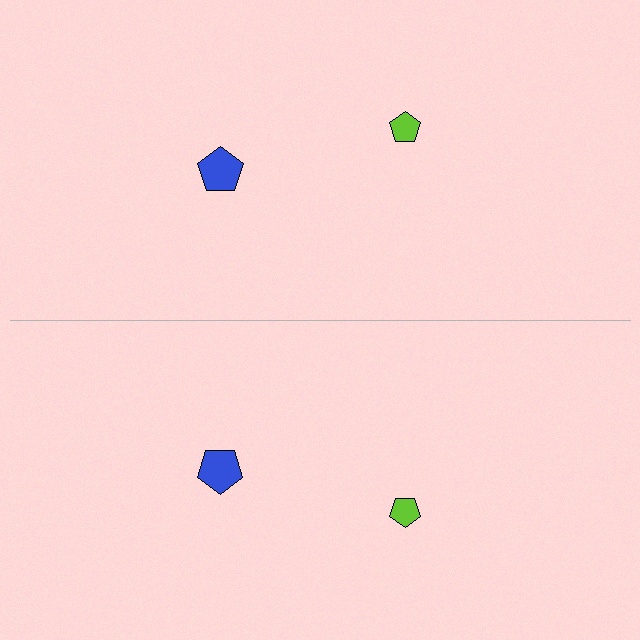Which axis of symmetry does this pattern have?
The pattern has a horizontal axis of symmetry running through the center of the image.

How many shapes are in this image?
There are 4 shapes in this image.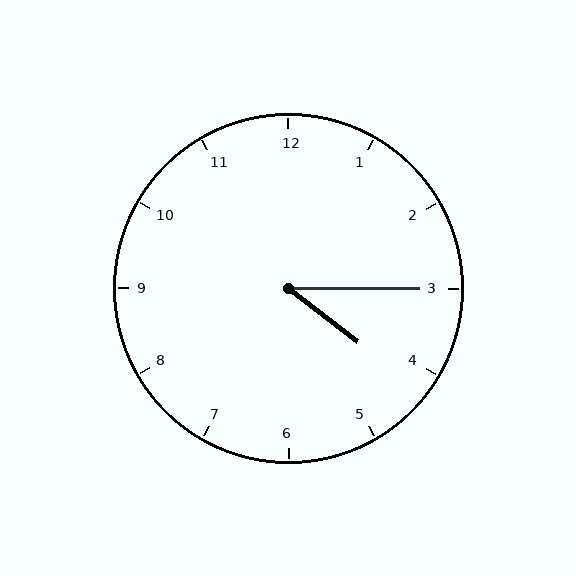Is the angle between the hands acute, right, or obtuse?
It is acute.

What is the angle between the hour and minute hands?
Approximately 38 degrees.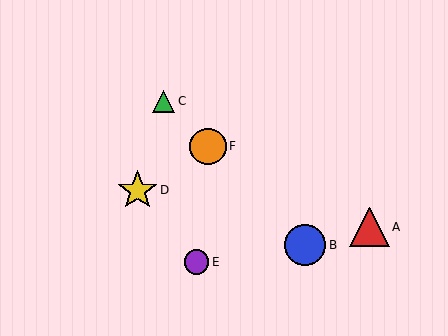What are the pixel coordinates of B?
Object B is at (305, 245).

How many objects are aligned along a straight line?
3 objects (B, C, F) are aligned along a straight line.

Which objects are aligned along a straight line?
Objects B, C, F are aligned along a straight line.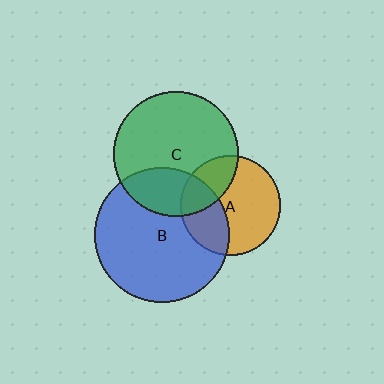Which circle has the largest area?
Circle B (blue).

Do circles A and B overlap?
Yes.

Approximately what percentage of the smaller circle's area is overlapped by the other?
Approximately 35%.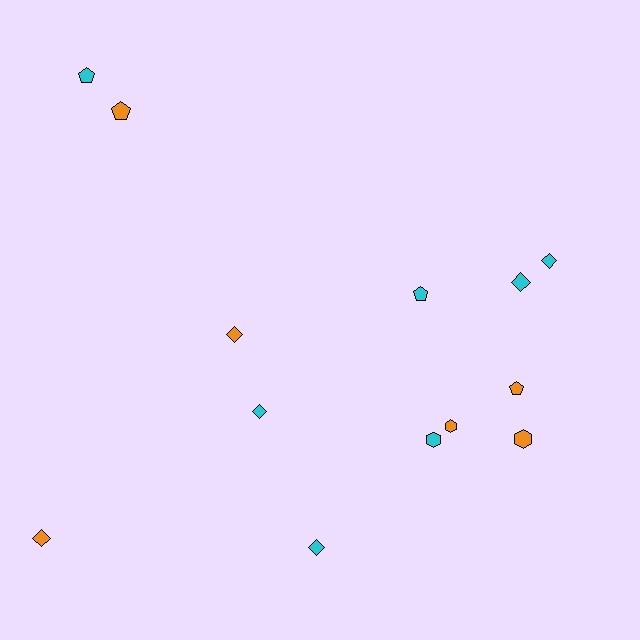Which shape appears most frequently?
Diamond, with 6 objects.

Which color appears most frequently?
Cyan, with 7 objects.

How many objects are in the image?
There are 13 objects.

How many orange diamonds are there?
There are 2 orange diamonds.